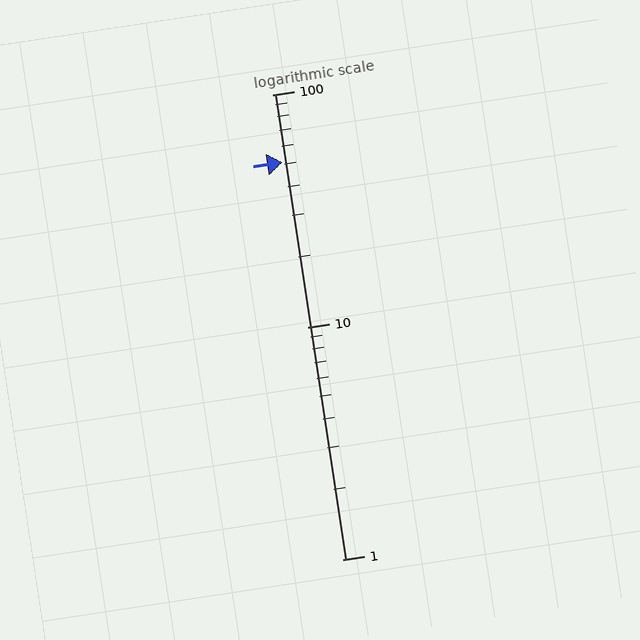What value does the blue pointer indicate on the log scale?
The pointer indicates approximately 51.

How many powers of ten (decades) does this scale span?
The scale spans 2 decades, from 1 to 100.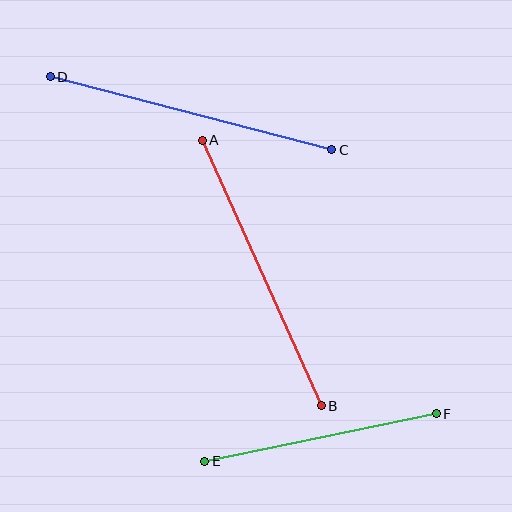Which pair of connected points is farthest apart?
Points A and B are farthest apart.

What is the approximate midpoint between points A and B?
The midpoint is at approximately (262, 273) pixels.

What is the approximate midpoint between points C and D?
The midpoint is at approximately (191, 113) pixels.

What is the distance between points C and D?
The distance is approximately 291 pixels.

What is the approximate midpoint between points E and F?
The midpoint is at approximately (320, 438) pixels.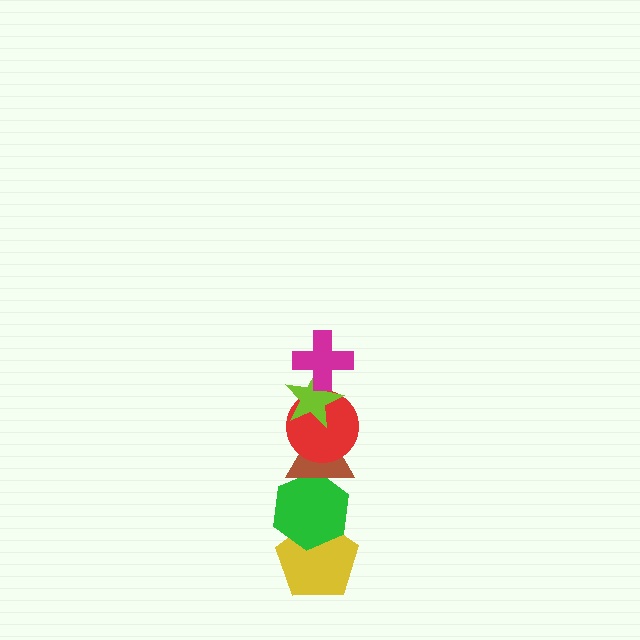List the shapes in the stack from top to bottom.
From top to bottom: the magenta cross, the lime star, the red circle, the brown triangle, the green hexagon, the yellow pentagon.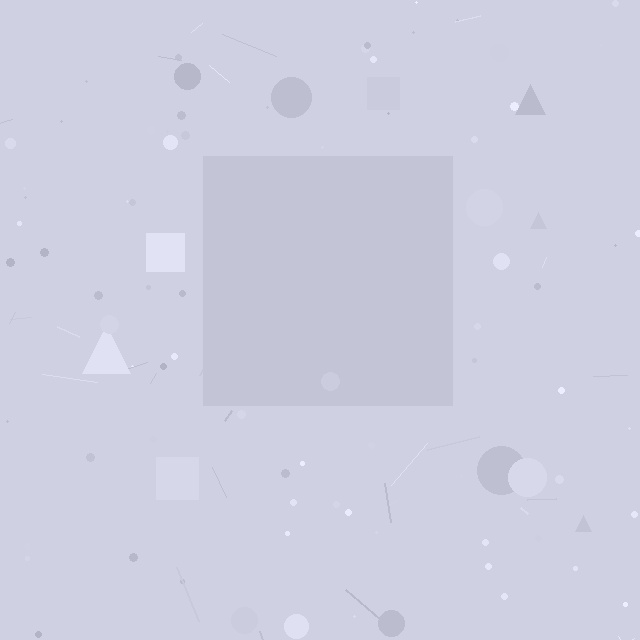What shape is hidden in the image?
A square is hidden in the image.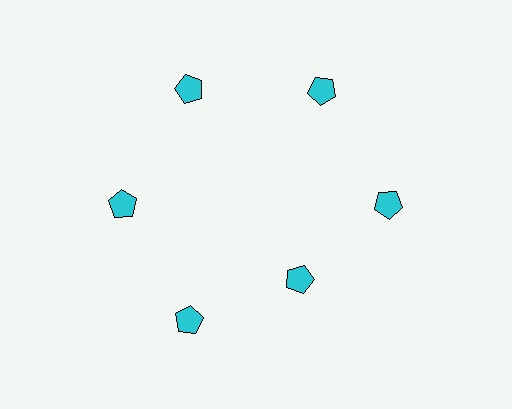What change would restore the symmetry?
The symmetry would be restored by moving it outward, back onto the ring so that all 6 pentagons sit at equal angles and equal distance from the center.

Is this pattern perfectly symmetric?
No. The 6 cyan pentagons are arranged in a ring, but one element near the 5 o'clock position is pulled inward toward the center, breaking the 6-fold rotational symmetry.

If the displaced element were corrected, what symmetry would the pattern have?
It would have 6-fold rotational symmetry — the pattern would map onto itself every 60 degrees.